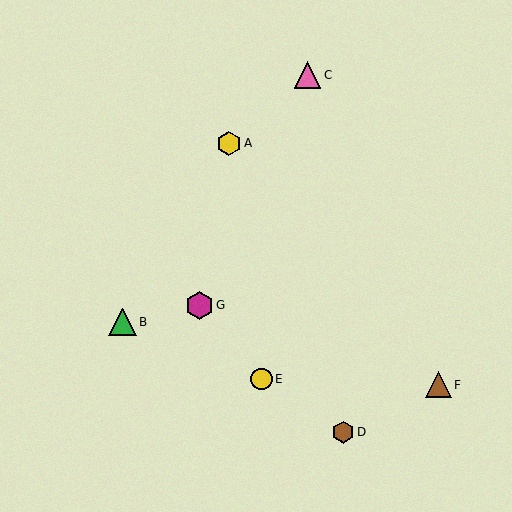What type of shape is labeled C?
Shape C is a pink triangle.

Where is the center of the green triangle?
The center of the green triangle is at (122, 322).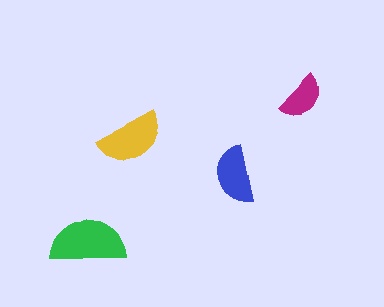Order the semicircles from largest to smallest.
the green one, the yellow one, the blue one, the magenta one.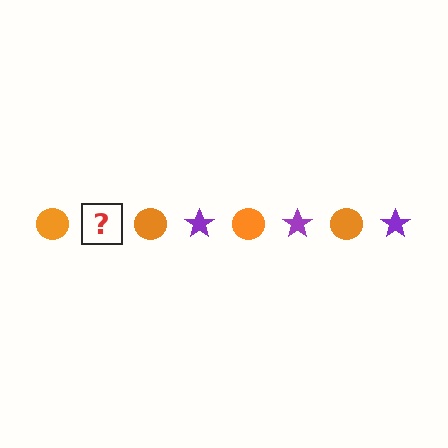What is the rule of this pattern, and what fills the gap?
The rule is that the pattern alternates between orange circle and purple star. The gap should be filled with a purple star.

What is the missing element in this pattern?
The missing element is a purple star.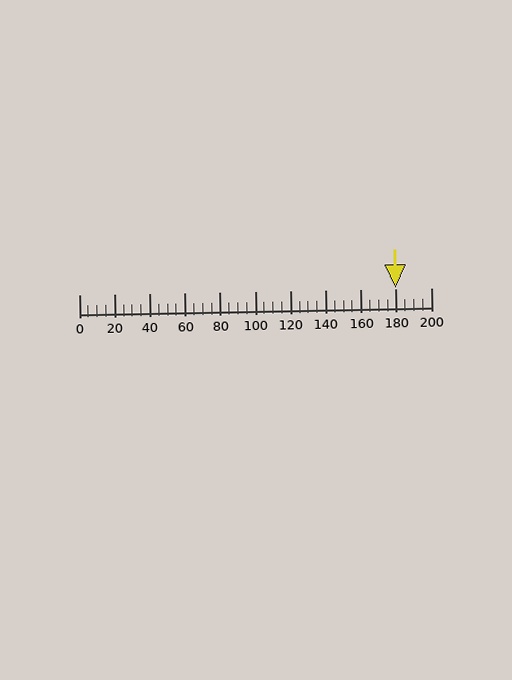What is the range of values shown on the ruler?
The ruler shows values from 0 to 200.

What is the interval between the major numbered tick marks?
The major tick marks are spaced 20 units apart.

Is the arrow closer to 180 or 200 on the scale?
The arrow is closer to 180.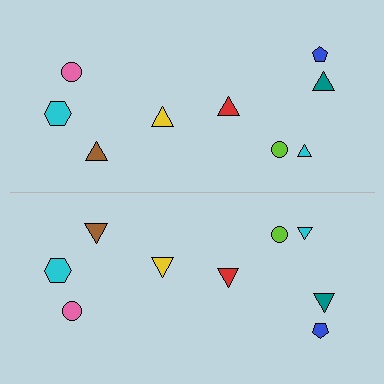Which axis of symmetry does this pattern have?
The pattern has a horizontal axis of symmetry running through the center of the image.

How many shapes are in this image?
There are 18 shapes in this image.